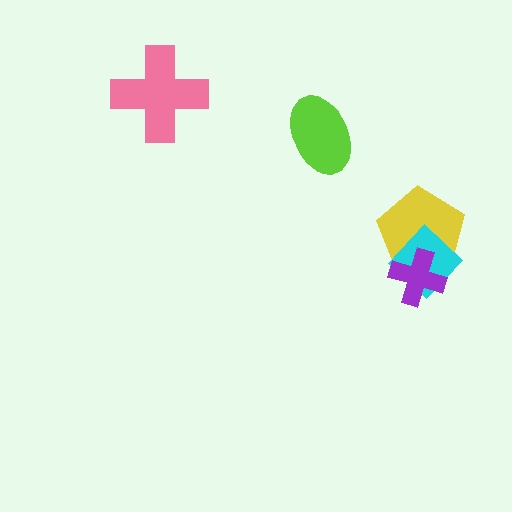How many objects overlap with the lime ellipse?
0 objects overlap with the lime ellipse.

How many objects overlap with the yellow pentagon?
2 objects overlap with the yellow pentagon.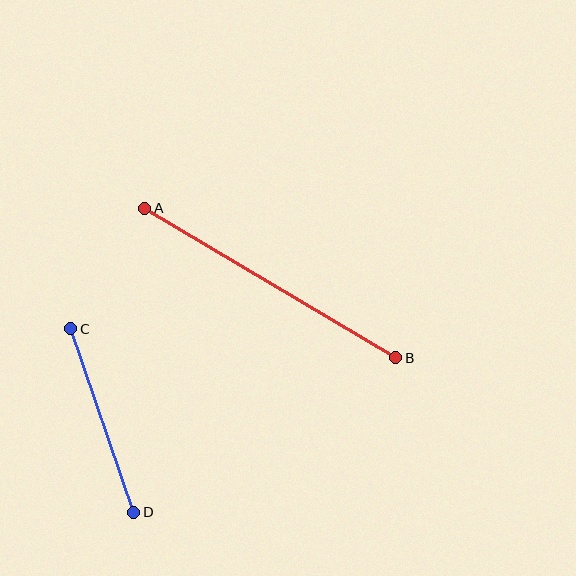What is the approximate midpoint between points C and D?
The midpoint is at approximately (102, 421) pixels.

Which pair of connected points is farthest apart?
Points A and B are farthest apart.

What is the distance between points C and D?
The distance is approximately 194 pixels.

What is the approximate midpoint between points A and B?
The midpoint is at approximately (270, 283) pixels.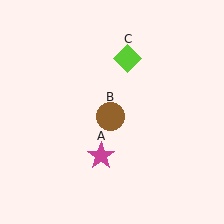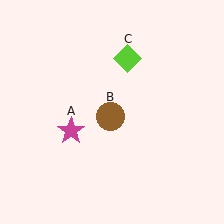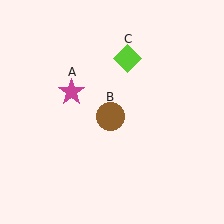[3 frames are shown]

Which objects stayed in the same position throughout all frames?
Brown circle (object B) and lime diamond (object C) remained stationary.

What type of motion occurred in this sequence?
The magenta star (object A) rotated clockwise around the center of the scene.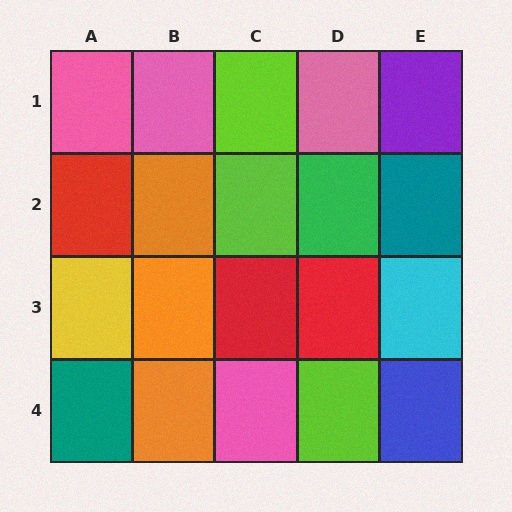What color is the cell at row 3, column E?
Cyan.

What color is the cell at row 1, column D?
Pink.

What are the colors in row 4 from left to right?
Teal, orange, pink, lime, blue.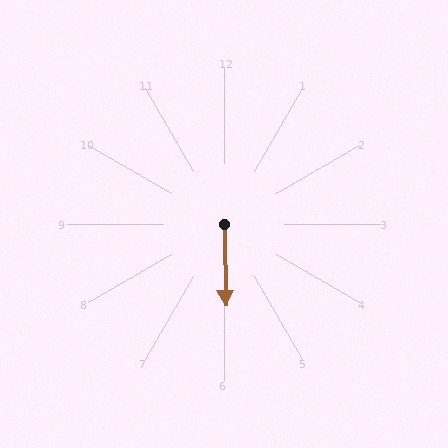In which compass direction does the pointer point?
South.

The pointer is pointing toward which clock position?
Roughly 6 o'clock.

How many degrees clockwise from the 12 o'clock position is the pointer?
Approximately 179 degrees.